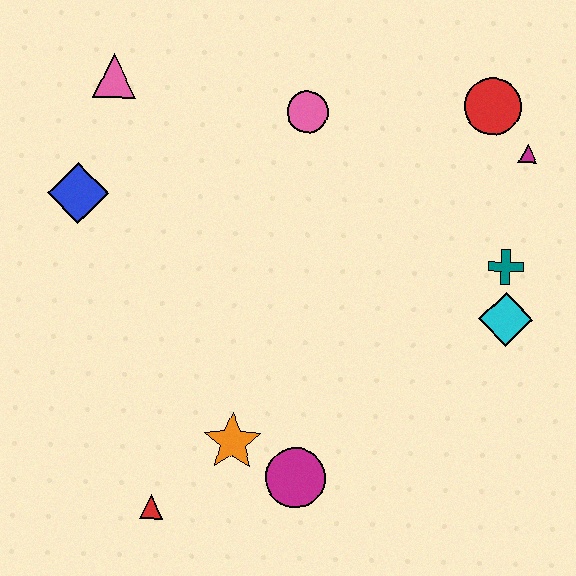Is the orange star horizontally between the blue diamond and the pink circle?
Yes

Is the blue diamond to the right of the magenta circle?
No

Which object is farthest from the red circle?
The red triangle is farthest from the red circle.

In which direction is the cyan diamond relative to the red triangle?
The cyan diamond is to the right of the red triangle.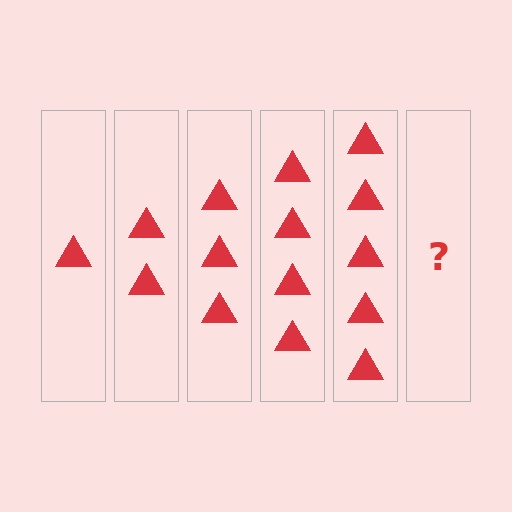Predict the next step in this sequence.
The next step is 6 triangles.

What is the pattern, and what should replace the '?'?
The pattern is that each step adds one more triangle. The '?' should be 6 triangles.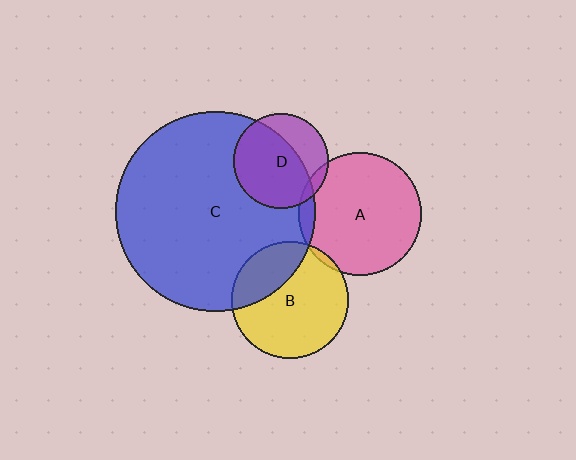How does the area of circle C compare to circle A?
Approximately 2.7 times.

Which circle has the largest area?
Circle C (blue).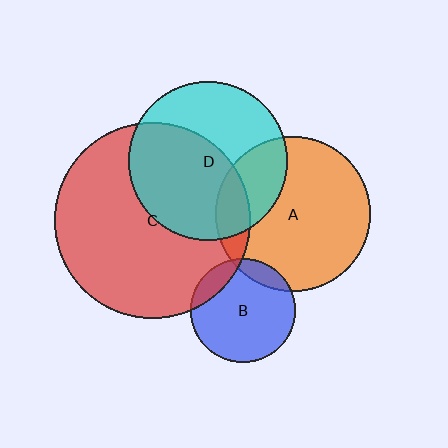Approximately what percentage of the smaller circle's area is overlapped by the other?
Approximately 15%.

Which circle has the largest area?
Circle C (red).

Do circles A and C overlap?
Yes.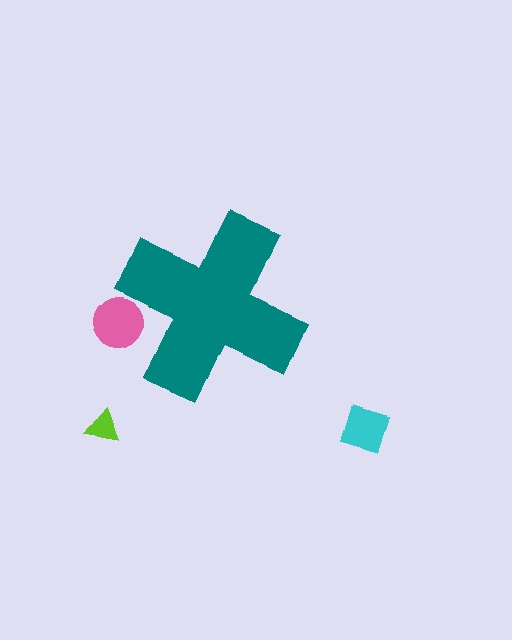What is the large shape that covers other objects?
A teal cross.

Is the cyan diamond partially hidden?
No, the cyan diamond is fully visible.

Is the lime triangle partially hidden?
No, the lime triangle is fully visible.